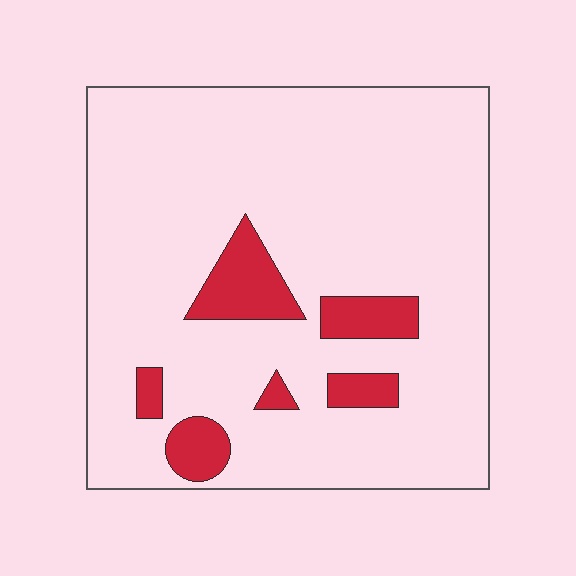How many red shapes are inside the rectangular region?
6.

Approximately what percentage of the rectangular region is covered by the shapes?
Approximately 10%.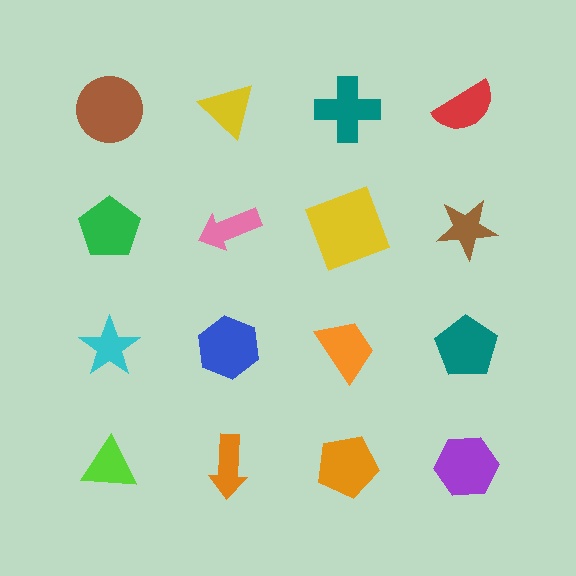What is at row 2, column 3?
A yellow square.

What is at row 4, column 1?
A lime triangle.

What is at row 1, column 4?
A red semicircle.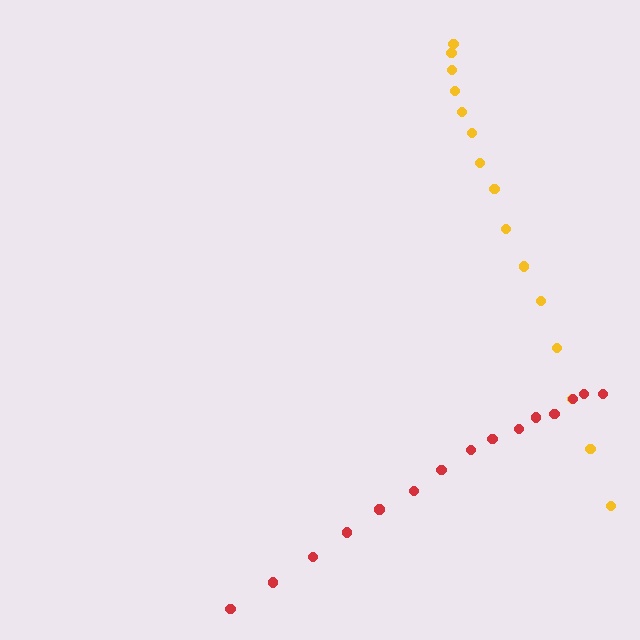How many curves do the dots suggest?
There are 2 distinct paths.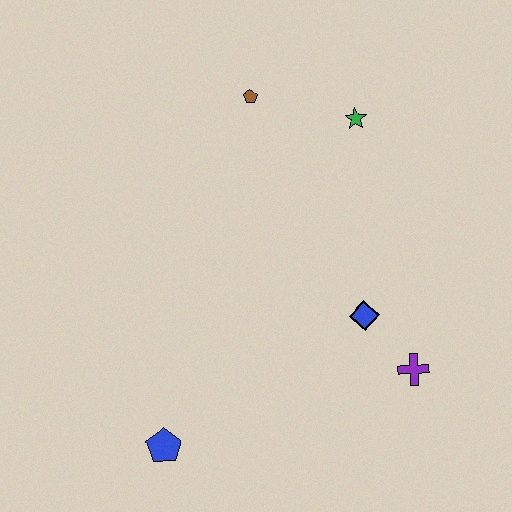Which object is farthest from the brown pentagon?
The blue pentagon is farthest from the brown pentagon.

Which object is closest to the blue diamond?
The purple cross is closest to the blue diamond.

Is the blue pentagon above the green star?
No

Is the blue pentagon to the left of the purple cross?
Yes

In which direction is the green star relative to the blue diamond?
The green star is above the blue diamond.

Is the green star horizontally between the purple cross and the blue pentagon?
Yes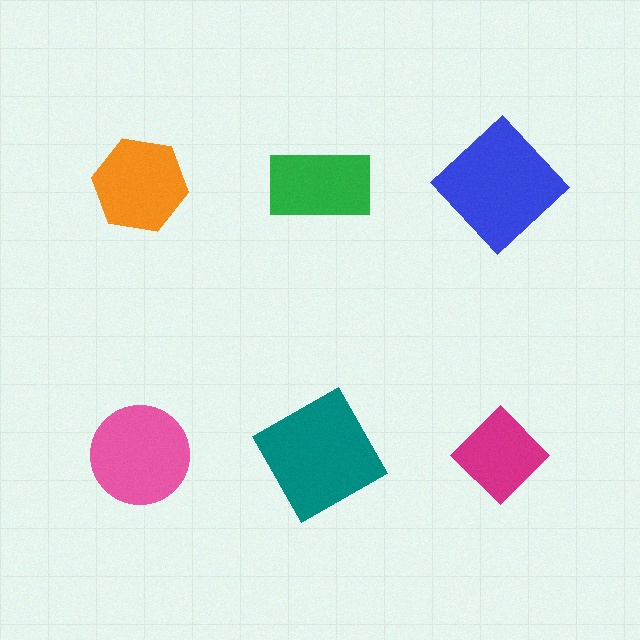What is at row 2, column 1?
A pink circle.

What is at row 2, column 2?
A teal square.